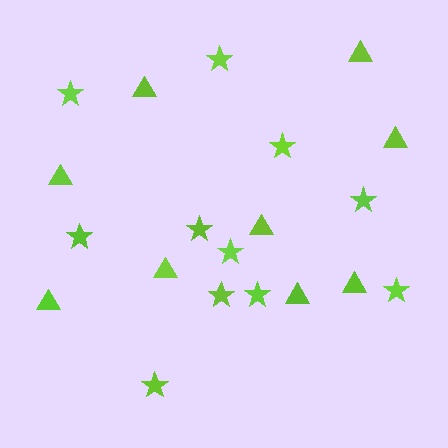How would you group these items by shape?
There are 2 groups: one group of stars (11) and one group of triangles (9).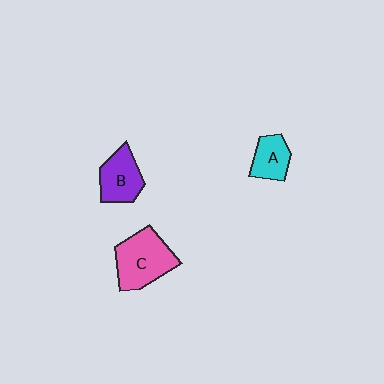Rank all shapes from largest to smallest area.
From largest to smallest: C (pink), B (purple), A (cyan).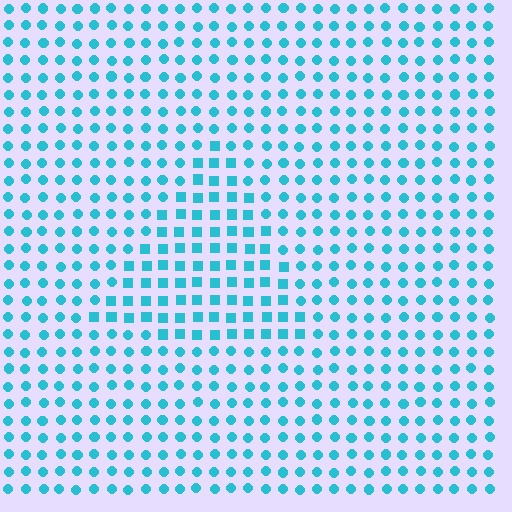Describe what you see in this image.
The image is filled with small cyan elements arranged in a uniform grid. A triangle-shaped region contains squares, while the surrounding area contains circles. The boundary is defined purely by the change in element shape.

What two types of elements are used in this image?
The image uses squares inside the triangle region and circles outside it.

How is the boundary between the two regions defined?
The boundary is defined by a change in element shape: squares inside vs. circles outside. All elements share the same color and spacing.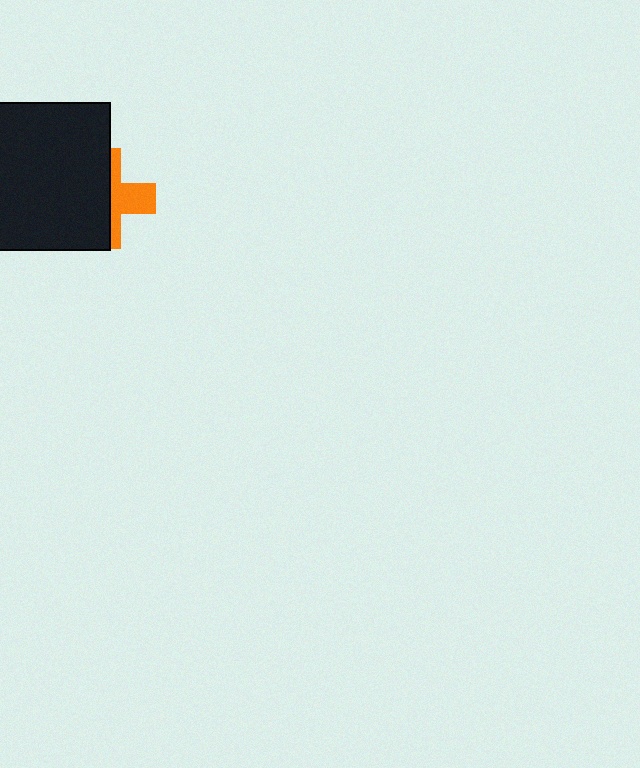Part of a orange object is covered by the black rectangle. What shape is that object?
It is a cross.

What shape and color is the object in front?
The object in front is a black rectangle.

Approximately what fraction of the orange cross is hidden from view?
Roughly 62% of the orange cross is hidden behind the black rectangle.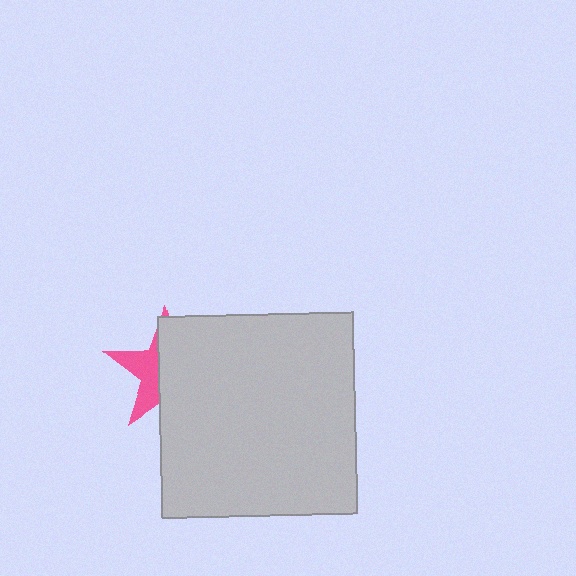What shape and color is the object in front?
The object in front is a light gray rectangle.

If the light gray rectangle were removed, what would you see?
You would see the complete pink star.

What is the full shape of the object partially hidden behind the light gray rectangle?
The partially hidden object is a pink star.